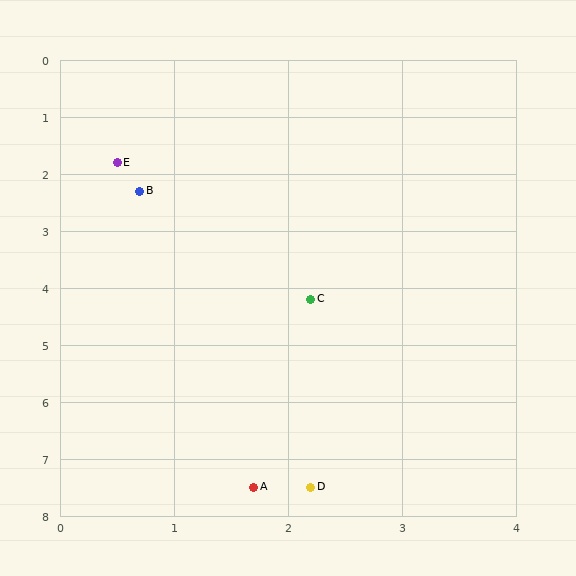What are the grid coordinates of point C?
Point C is at approximately (2.2, 4.2).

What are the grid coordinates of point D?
Point D is at approximately (2.2, 7.5).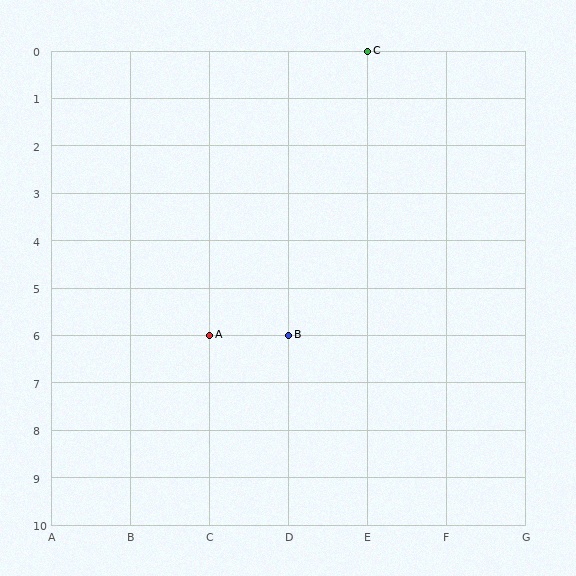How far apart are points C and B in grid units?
Points C and B are 1 column and 6 rows apart (about 6.1 grid units diagonally).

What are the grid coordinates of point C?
Point C is at grid coordinates (E, 0).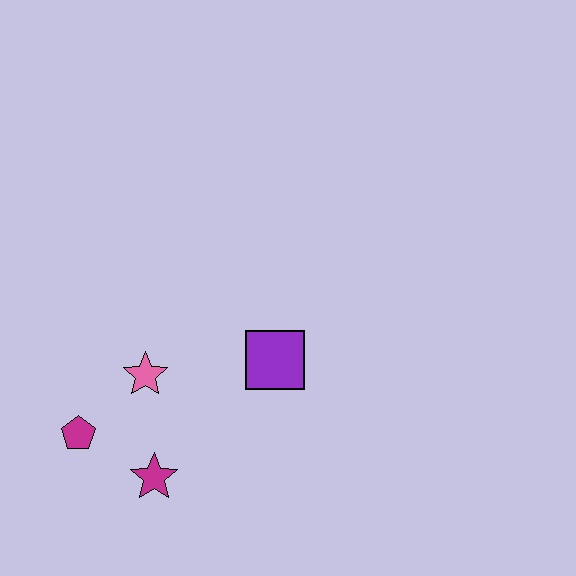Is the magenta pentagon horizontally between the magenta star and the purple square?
No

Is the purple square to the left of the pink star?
No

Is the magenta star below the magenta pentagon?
Yes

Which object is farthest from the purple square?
The magenta pentagon is farthest from the purple square.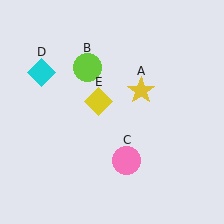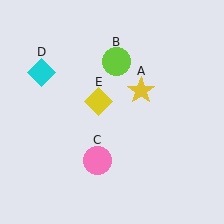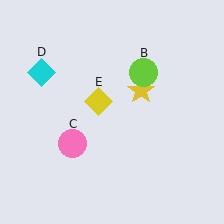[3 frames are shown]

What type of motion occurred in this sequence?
The lime circle (object B), pink circle (object C) rotated clockwise around the center of the scene.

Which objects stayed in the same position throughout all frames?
Yellow star (object A) and cyan diamond (object D) and yellow diamond (object E) remained stationary.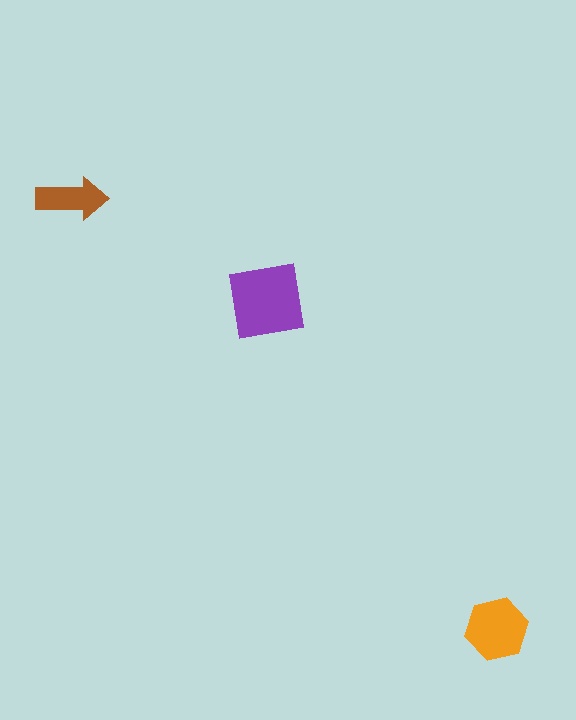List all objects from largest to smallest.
The purple square, the orange hexagon, the brown arrow.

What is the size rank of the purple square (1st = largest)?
1st.